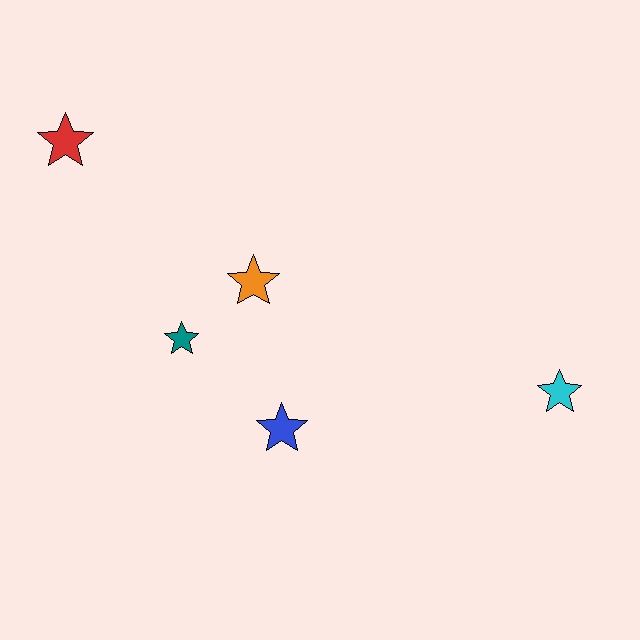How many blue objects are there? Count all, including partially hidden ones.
There is 1 blue object.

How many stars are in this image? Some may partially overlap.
There are 5 stars.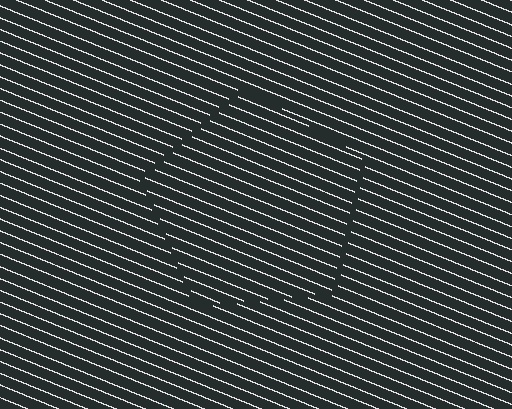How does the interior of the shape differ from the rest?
The interior of the shape contains the same grating, shifted by half a period — the contour is defined by the phase discontinuity where line-ends from the inner and outer gratings abut.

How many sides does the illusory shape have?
5 sides — the line-ends trace a pentagon.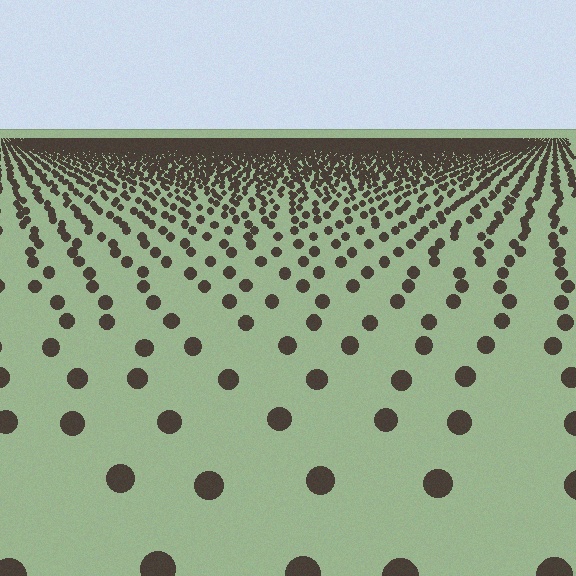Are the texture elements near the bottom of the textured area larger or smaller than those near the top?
Larger. Near the bottom, elements are closer to the viewer and appear at a bigger on-screen size.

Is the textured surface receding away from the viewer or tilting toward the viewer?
The surface is receding away from the viewer. Texture elements get smaller and denser toward the top.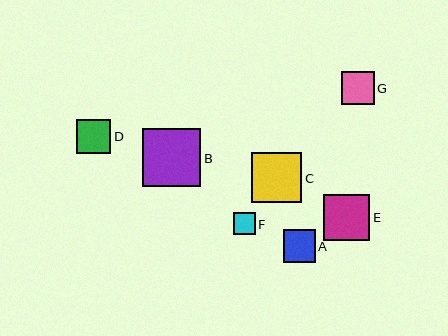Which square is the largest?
Square B is the largest with a size of approximately 58 pixels.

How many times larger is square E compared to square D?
Square E is approximately 1.3 times the size of square D.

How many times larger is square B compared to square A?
Square B is approximately 1.8 times the size of square A.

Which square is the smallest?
Square F is the smallest with a size of approximately 21 pixels.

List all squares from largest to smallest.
From largest to smallest: B, C, E, D, G, A, F.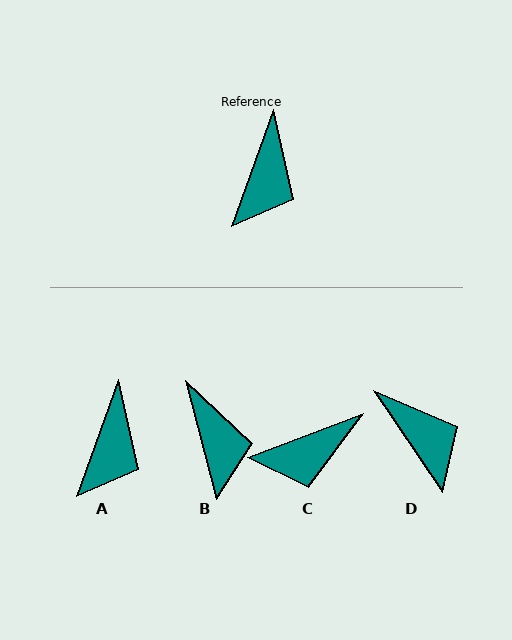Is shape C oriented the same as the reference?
No, it is off by about 50 degrees.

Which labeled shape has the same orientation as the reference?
A.